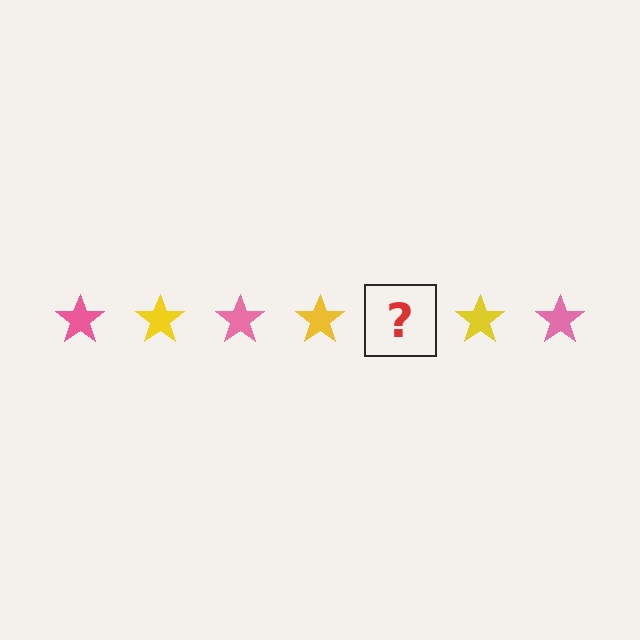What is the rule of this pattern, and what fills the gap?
The rule is that the pattern cycles through pink, yellow stars. The gap should be filled with a pink star.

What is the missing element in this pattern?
The missing element is a pink star.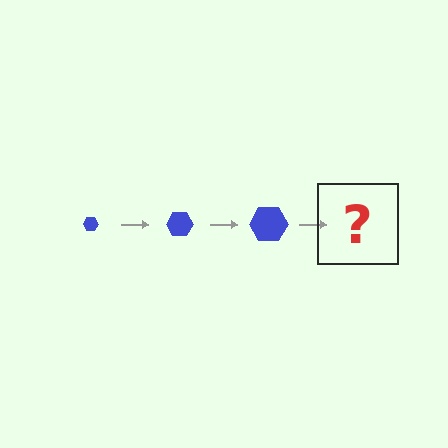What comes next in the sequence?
The next element should be a blue hexagon, larger than the previous one.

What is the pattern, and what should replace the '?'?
The pattern is that the hexagon gets progressively larger each step. The '?' should be a blue hexagon, larger than the previous one.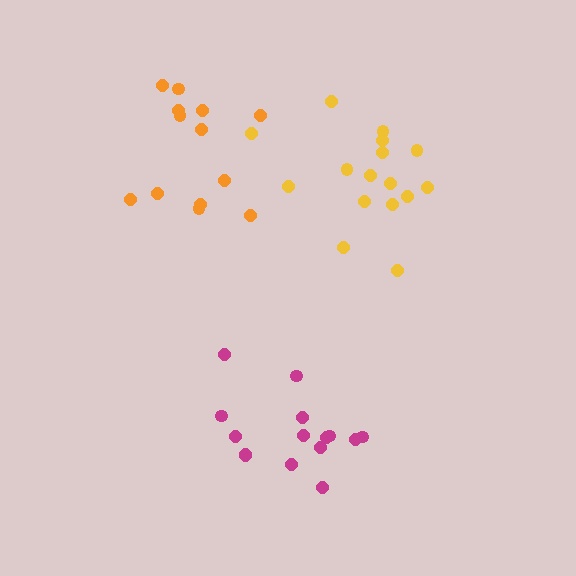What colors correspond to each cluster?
The clusters are colored: orange, yellow, magenta.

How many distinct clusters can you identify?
There are 3 distinct clusters.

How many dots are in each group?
Group 1: 13 dots, Group 2: 16 dots, Group 3: 15 dots (44 total).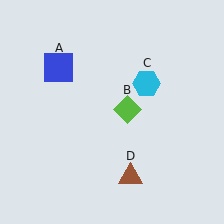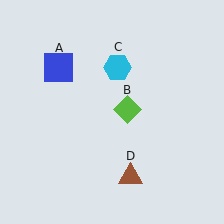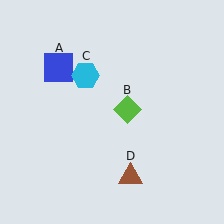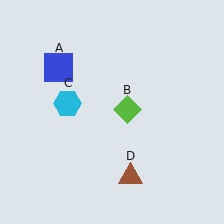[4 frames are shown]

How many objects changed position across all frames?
1 object changed position: cyan hexagon (object C).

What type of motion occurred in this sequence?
The cyan hexagon (object C) rotated counterclockwise around the center of the scene.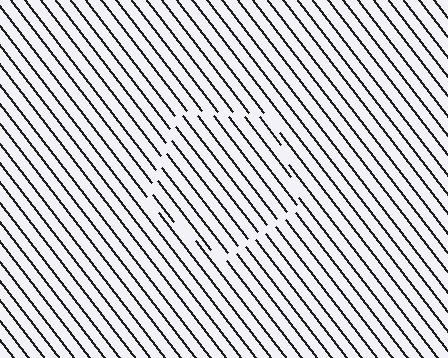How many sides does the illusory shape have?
5 sides — the line-ends trace a pentagon.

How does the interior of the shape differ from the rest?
The interior of the shape contains the same grating, shifted by half a period — the contour is defined by the phase discontinuity where line-ends from the inner and outer gratings abut.